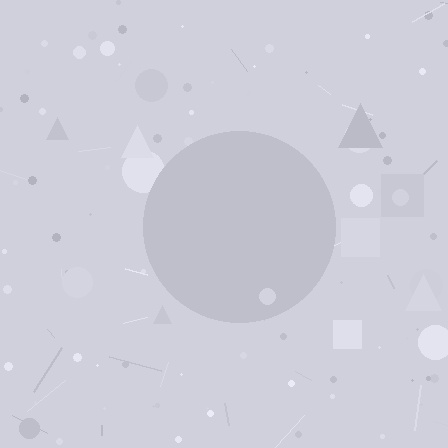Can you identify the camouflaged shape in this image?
The camouflaged shape is a circle.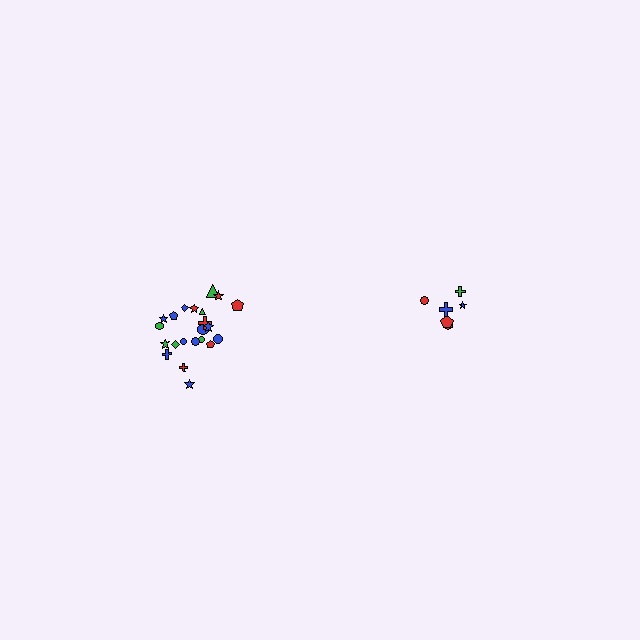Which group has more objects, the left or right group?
The left group.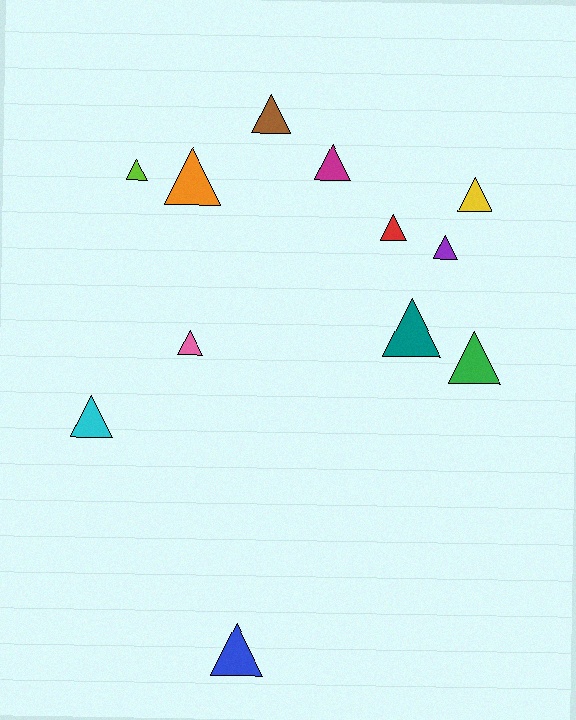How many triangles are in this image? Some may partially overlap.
There are 12 triangles.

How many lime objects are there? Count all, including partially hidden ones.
There is 1 lime object.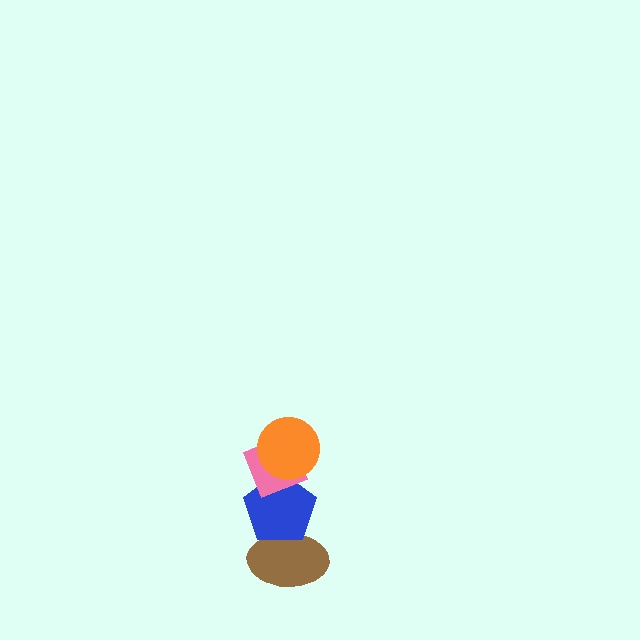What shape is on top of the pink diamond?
The orange circle is on top of the pink diamond.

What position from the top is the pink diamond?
The pink diamond is 2nd from the top.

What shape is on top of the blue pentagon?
The pink diamond is on top of the blue pentagon.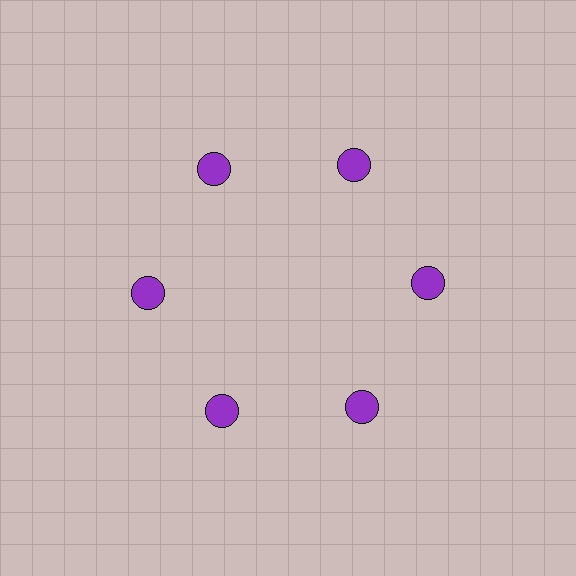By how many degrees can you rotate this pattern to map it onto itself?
The pattern maps onto itself every 60 degrees of rotation.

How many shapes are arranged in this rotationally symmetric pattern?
There are 6 shapes, arranged in 6 groups of 1.